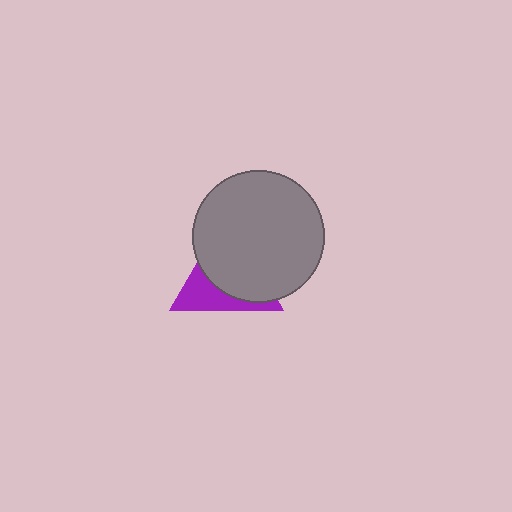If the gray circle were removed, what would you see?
You would see the complete purple triangle.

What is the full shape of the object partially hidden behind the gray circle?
The partially hidden object is a purple triangle.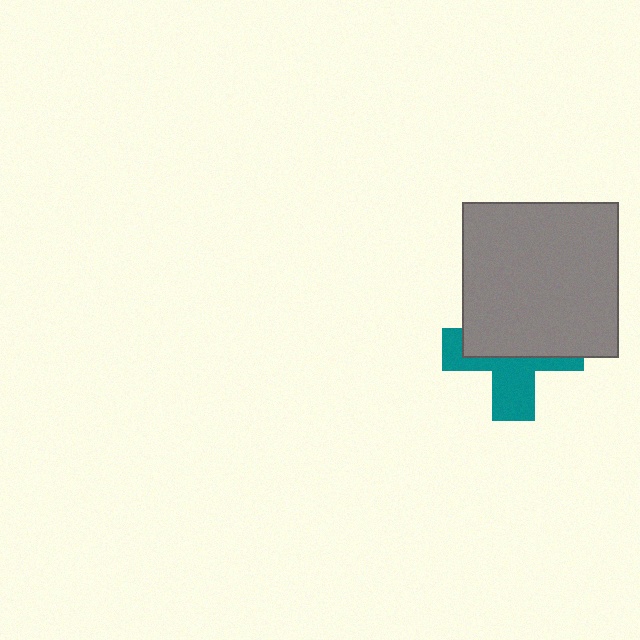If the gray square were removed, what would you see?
You would see the complete teal cross.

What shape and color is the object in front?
The object in front is a gray square.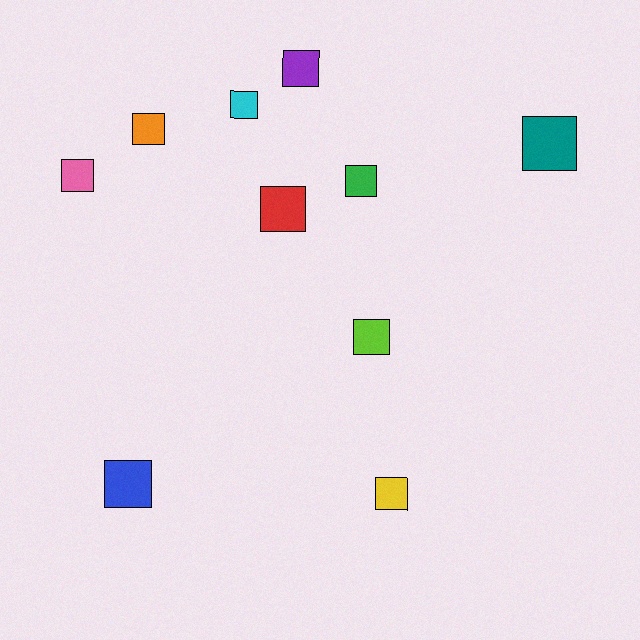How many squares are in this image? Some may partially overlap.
There are 10 squares.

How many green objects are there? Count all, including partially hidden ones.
There is 1 green object.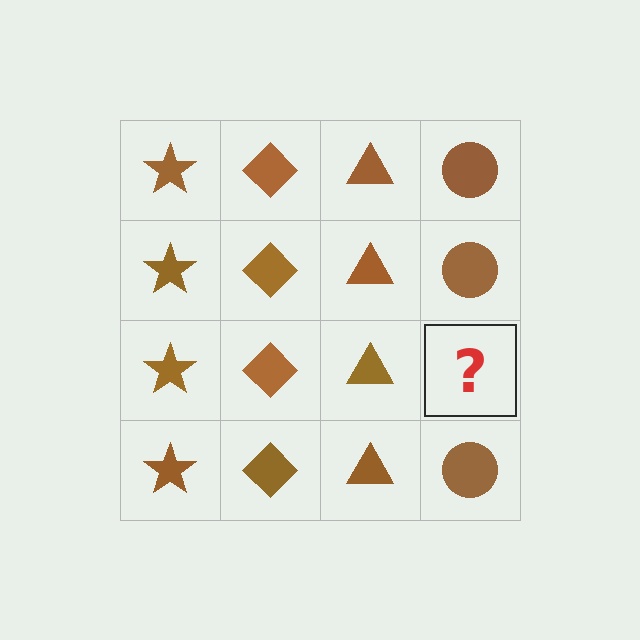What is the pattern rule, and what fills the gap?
The rule is that each column has a consistent shape. The gap should be filled with a brown circle.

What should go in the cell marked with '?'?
The missing cell should contain a brown circle.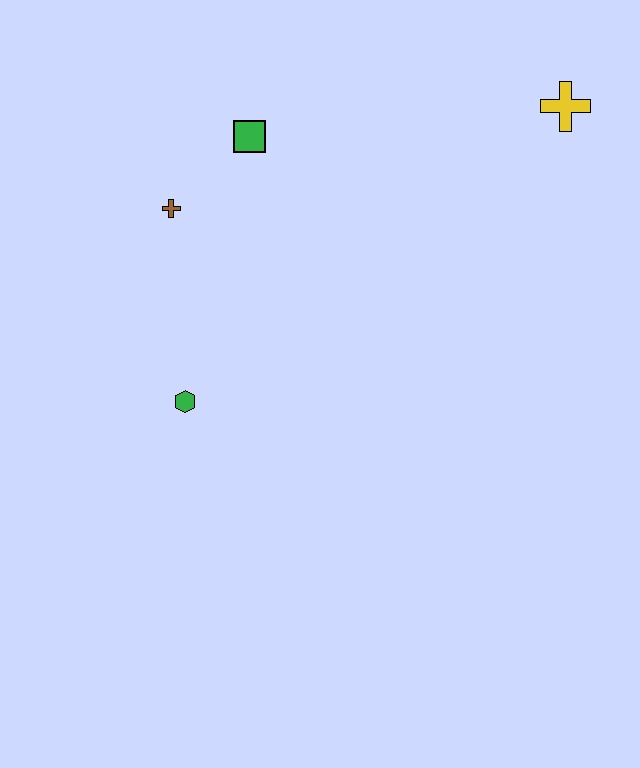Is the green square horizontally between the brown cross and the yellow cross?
Yes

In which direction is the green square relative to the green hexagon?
The green square is above the green hexagon.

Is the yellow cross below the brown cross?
No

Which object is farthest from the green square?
The yellow cross is farthest from the green square.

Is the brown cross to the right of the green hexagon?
No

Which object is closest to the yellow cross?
The green square is closest to the yellow cross.